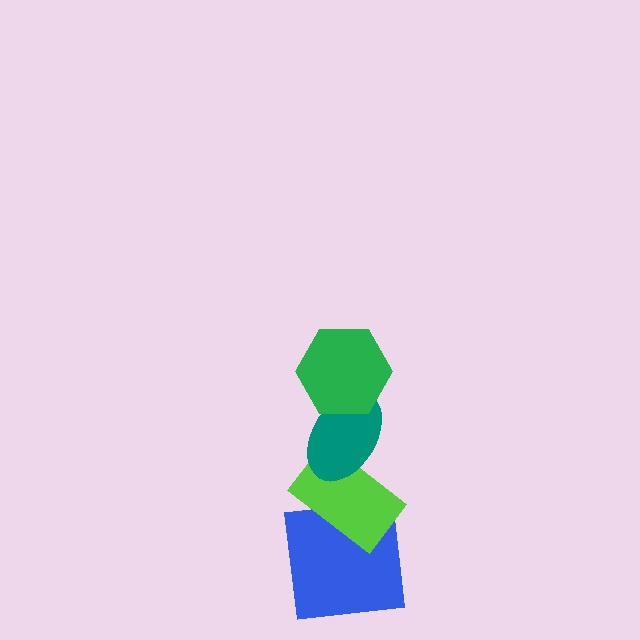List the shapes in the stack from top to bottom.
From top to bottom: the green hexagon, the teal ellipse, the lime rectangle, the blue square.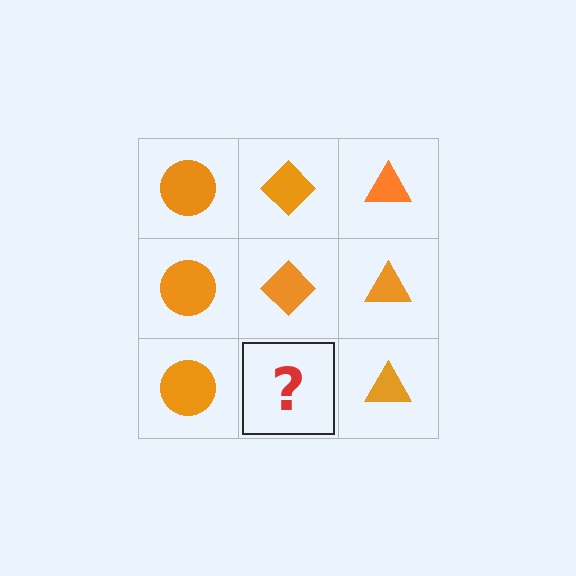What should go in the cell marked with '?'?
The missing cell should contain an orange diamond.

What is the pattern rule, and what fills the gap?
The rule is that each column has a consistent shape. The gap should be filled with an orange diamond.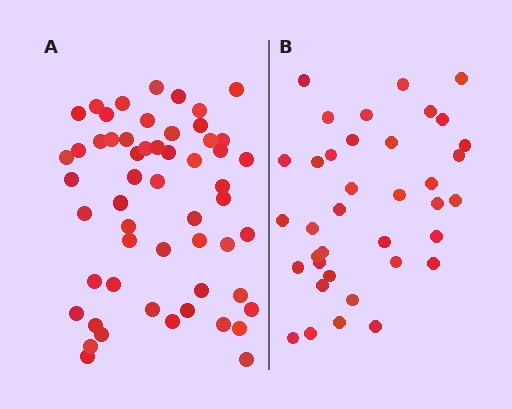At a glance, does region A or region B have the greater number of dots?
Region A (the left region) has more dots.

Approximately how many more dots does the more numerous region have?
Region A has approximately 20 more dots than region B.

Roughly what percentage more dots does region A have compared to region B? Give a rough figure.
About 50% more.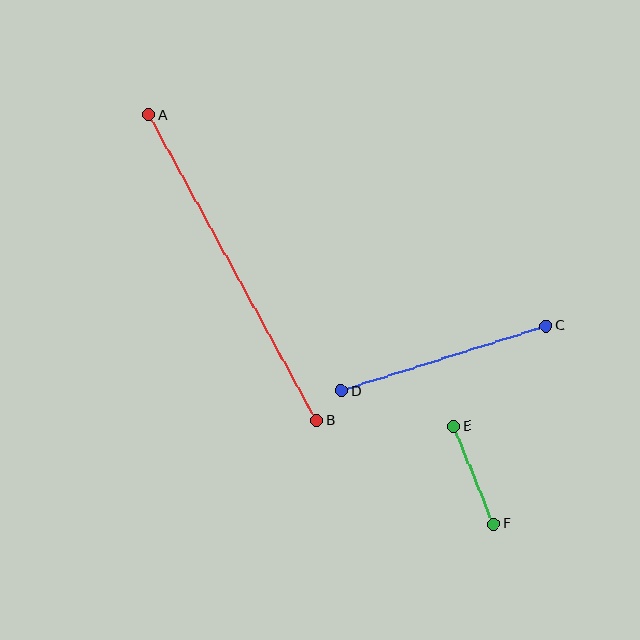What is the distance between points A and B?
The distance is approximately 349 pixels.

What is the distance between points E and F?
The distance is approximately 105 pixels.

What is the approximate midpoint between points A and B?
The midpoint is at approximately (233, 268) pixels.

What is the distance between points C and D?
The distance is approximately 215 pixels.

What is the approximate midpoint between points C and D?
The midpoint is at approximately (444, 358) pixels.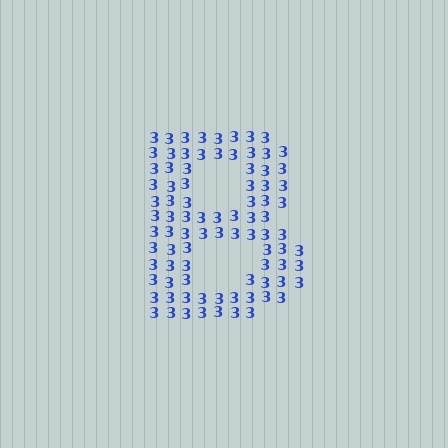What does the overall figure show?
The overall figure shows the letter B.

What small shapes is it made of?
It is made of small digit 3's.